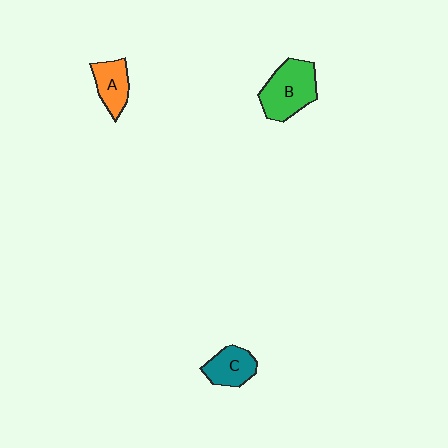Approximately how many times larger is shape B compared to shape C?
Approximately 1.6 times.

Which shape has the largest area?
Shape B (green).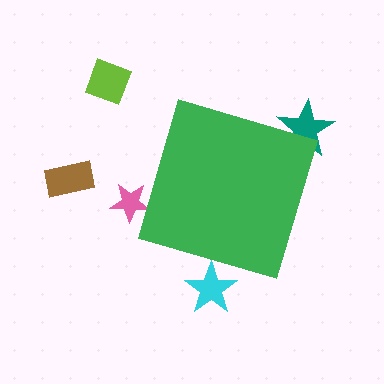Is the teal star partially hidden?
Yes, the teal star is partially hidden behind the green diamond.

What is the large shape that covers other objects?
A green diamond.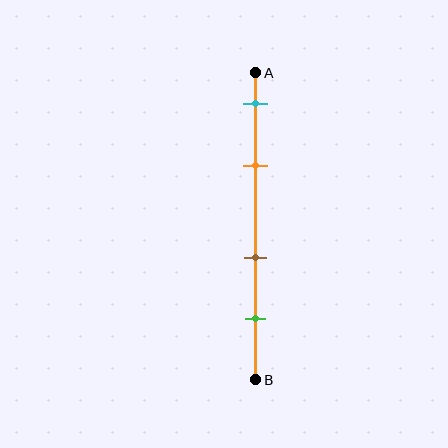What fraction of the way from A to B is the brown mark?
The brown mark is approximately 60% (0.6) of the way from A to B.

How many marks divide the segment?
There are 4 marks dividing the segment.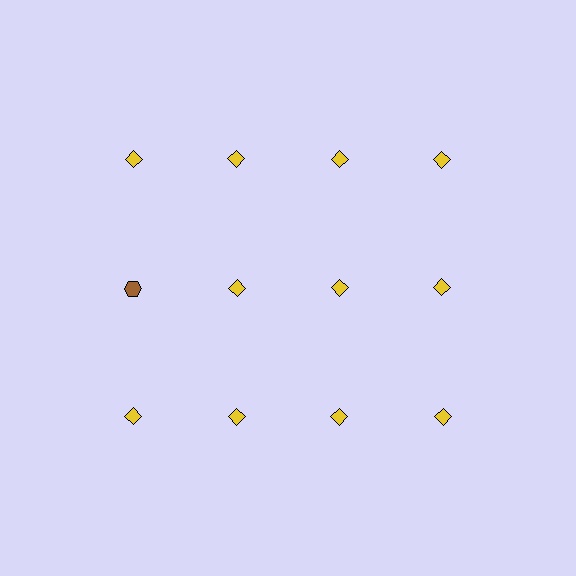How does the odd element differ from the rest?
It differs in both color (brown instead of yellow) and shape (hexagon instead of diamond).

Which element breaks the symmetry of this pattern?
The brown hexagon in the second row, leftmost column breaks the symmetry. All other shapes are yellow diamonds.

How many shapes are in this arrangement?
There are 12 shapes arranged in a grid pattern.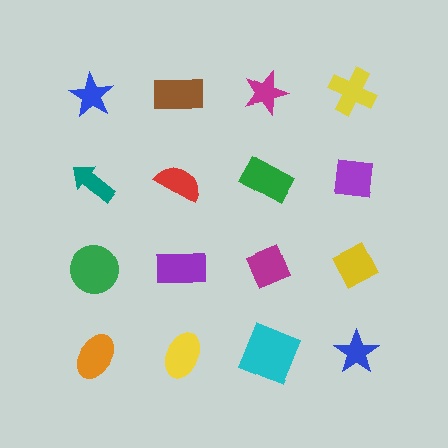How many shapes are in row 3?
4 shapes.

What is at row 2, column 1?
A teal arrow.